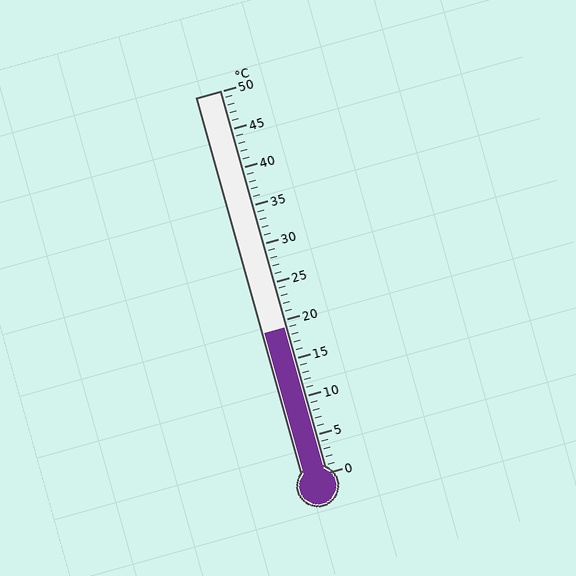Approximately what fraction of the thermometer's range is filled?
The thermometer is filled to approximately 40% of its range.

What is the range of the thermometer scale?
The thermometer scale ranges from 0°C to 50°C.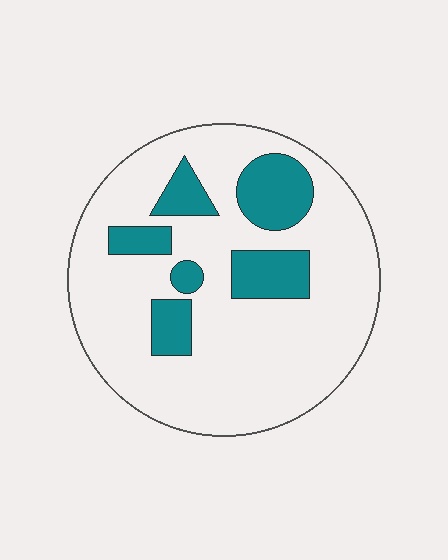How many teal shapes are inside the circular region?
6.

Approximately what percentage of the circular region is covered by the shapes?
Approximately 20%.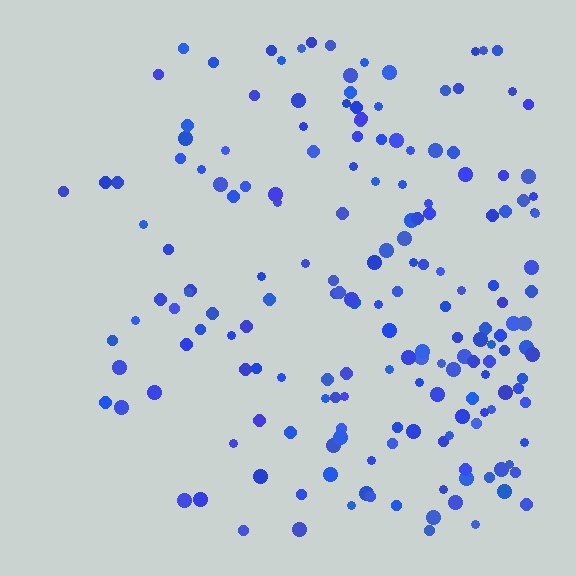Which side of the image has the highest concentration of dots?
The right.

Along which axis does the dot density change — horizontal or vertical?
Horizontal.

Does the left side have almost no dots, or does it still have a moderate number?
Still a moderate number, just noticeably fewer than the right.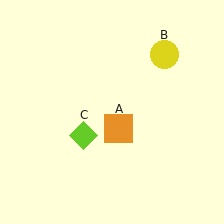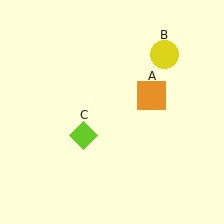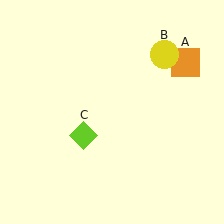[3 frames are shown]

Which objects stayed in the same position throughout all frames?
Yellow circle (object B) and lime diamond (object C) remained stationary.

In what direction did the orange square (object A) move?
The orange square (object A) moved up and to the right.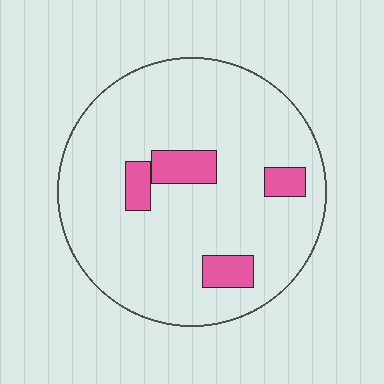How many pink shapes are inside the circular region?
4.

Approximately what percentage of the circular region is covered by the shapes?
Approximately 10%.